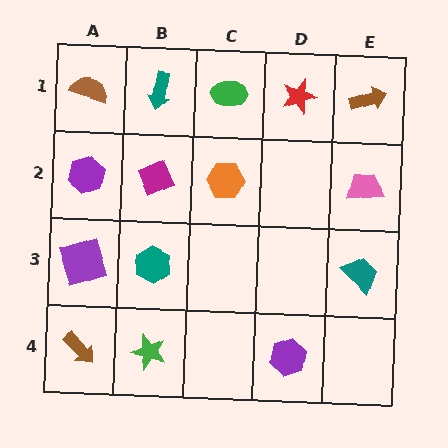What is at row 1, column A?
A brown semicircle.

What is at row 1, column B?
A teal arrow.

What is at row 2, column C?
An orange hexagon.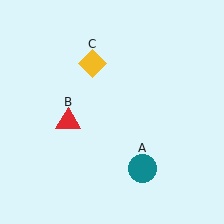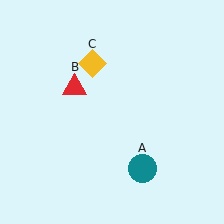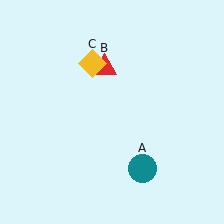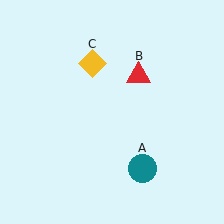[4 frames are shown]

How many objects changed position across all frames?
1 object changed position: red triangle (object B).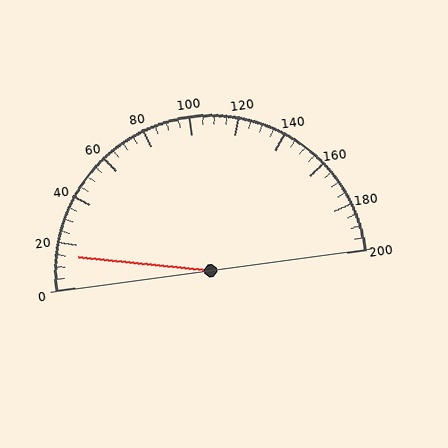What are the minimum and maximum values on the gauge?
The gauge ranges from 0 to 200.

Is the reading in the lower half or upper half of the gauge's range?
The reading is in the lower half of the range (0 to 200).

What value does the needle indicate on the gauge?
The needle indicates approximately 15.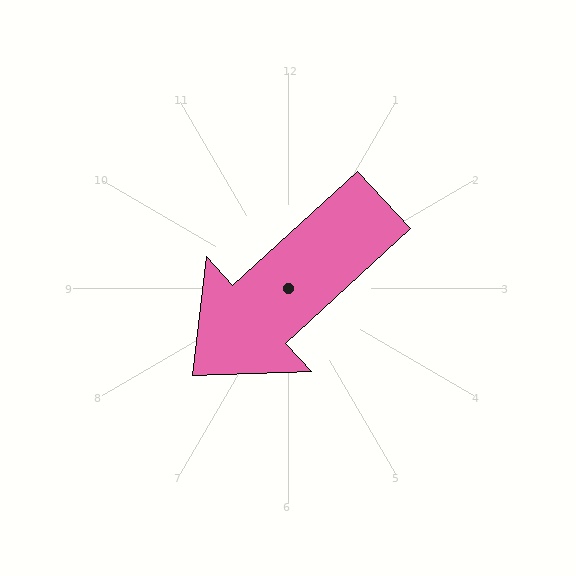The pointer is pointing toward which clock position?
Roughly 8 o'clock.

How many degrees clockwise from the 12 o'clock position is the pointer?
Approximately 228 degrees.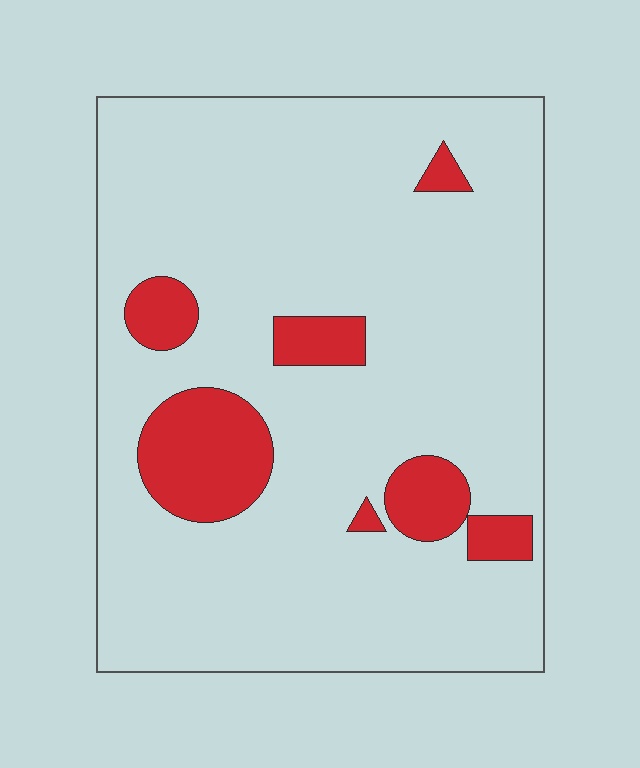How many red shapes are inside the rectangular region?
7.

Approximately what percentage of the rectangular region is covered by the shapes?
Approximately 15%.